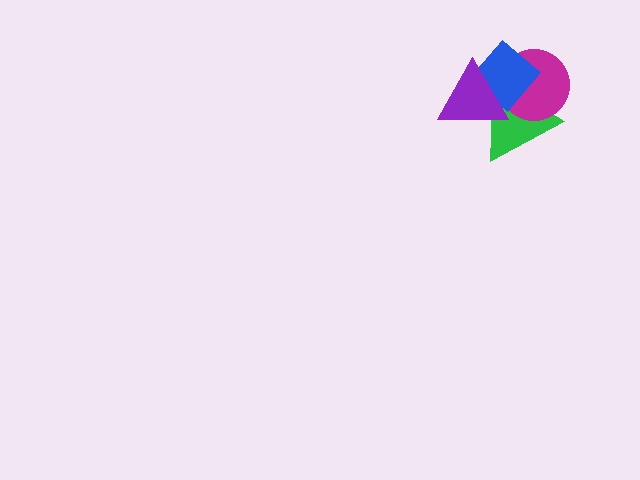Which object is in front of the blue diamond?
The purple triangle is in front of the blue diamond.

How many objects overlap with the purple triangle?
3 objects overlap with the purple triangle.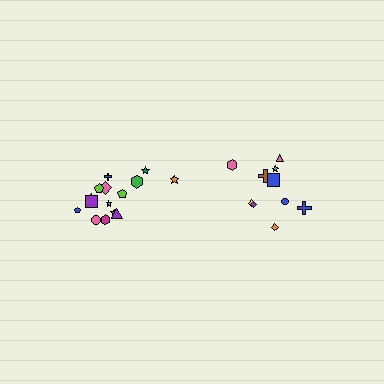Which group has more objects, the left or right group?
The left group.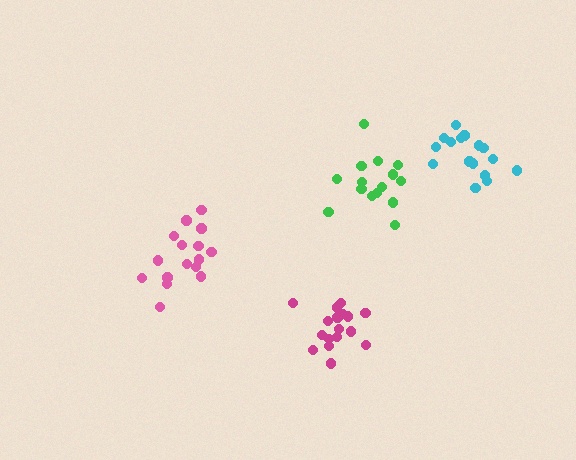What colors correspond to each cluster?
The clusters are colored: pink, cyan, green, magenta.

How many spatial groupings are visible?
There are 4 spatial groupings.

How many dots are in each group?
Group 1: 16 dots, Group 2: 16 dots, Group 3: 16 dots, Group 4: 17 dots (65 total).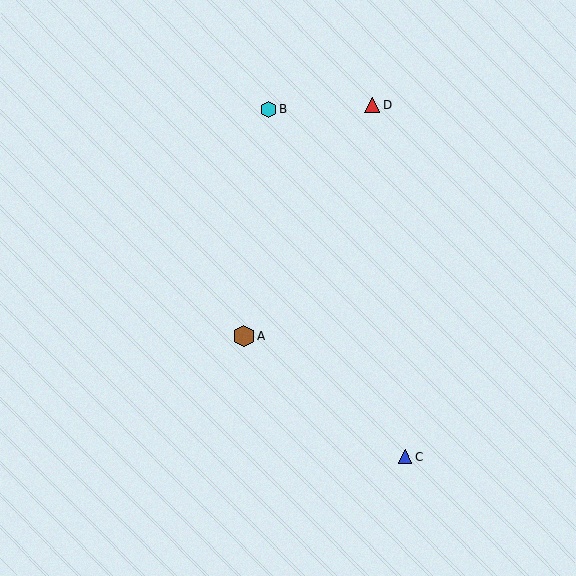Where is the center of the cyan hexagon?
The center of the cyan hexagon is at (269, 109).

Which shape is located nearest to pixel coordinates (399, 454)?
The blue triangle (labeled C) at (405, 457) is nearest to that location.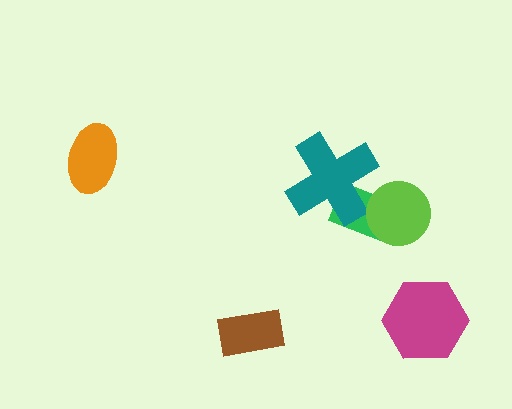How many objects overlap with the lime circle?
1 object overlaps with the lime circle.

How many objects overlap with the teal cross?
1 object overlaps with the teal cross.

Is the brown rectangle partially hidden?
No, no other shape covers it.